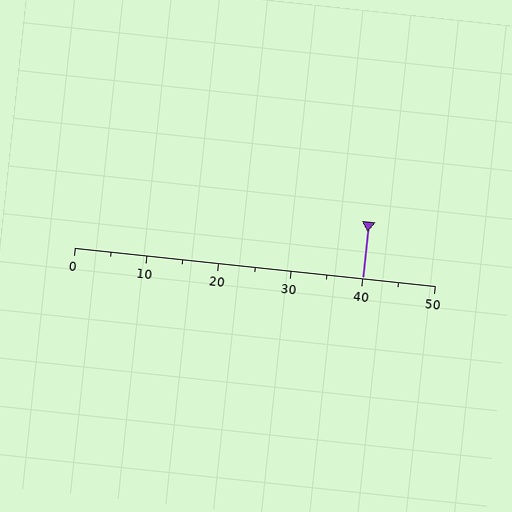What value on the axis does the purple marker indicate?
The marker indicates approximately 40.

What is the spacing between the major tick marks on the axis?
The major ticks are spaced 10 apart.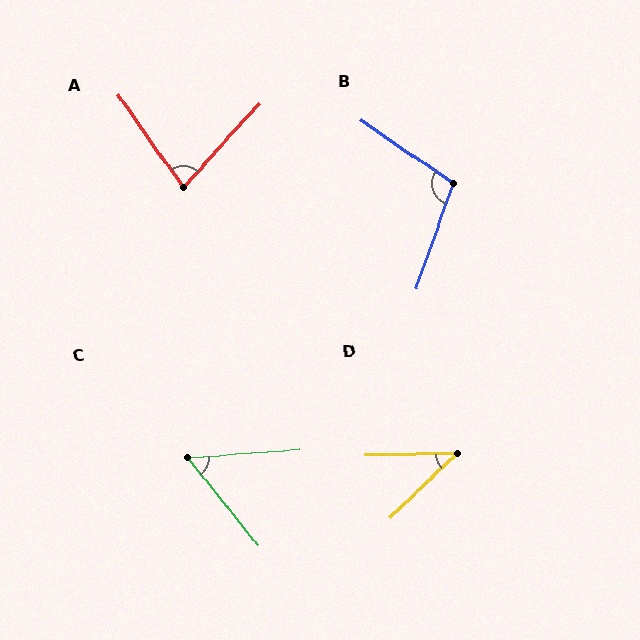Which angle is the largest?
B, at approximately 105 degrees.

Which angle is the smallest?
D, at approximately 42 degrees.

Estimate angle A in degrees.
Approximately 77 degrees.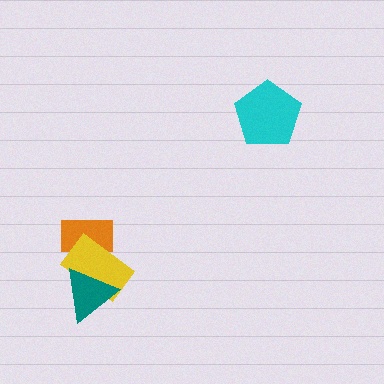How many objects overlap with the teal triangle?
1 object overlaps with the teal triangle.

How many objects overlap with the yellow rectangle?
2 objects overlap with the yellow rectangle.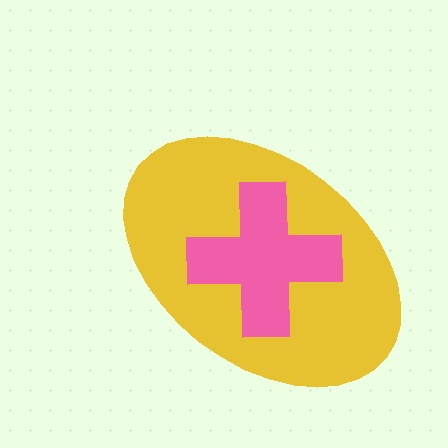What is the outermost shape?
The yellow ellipse.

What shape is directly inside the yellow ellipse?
The pink cross.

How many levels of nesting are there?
2.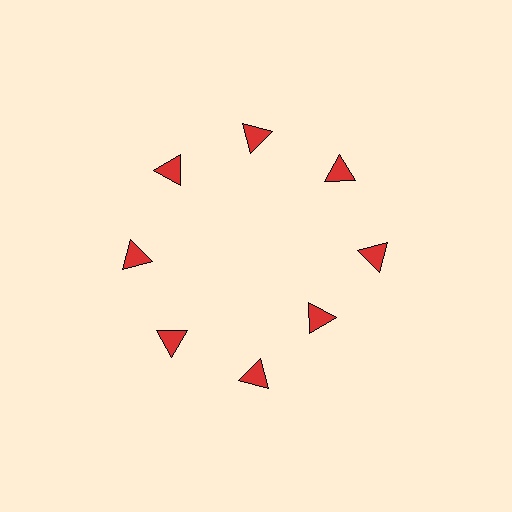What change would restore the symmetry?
The symmetry would be restored by moving it outward, back onto the ring so that all 8 triangles sit at equal angles and equal distance from the center.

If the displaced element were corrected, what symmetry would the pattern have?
It would have 8-fold rotational symmetry — the pattern would map onto itself every 45 degrees.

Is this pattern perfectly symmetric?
No. The 8 red triangles are arranged in a ring, but one element near the 4 o'clock position is pulled inward toward the center, breaking the 8-fold rotational symmetry.